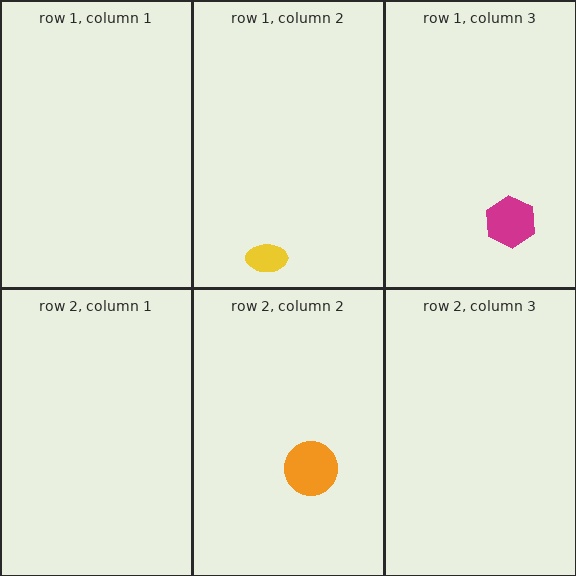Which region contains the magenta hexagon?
The row 1, column 3 region.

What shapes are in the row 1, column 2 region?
The yellow ellipse.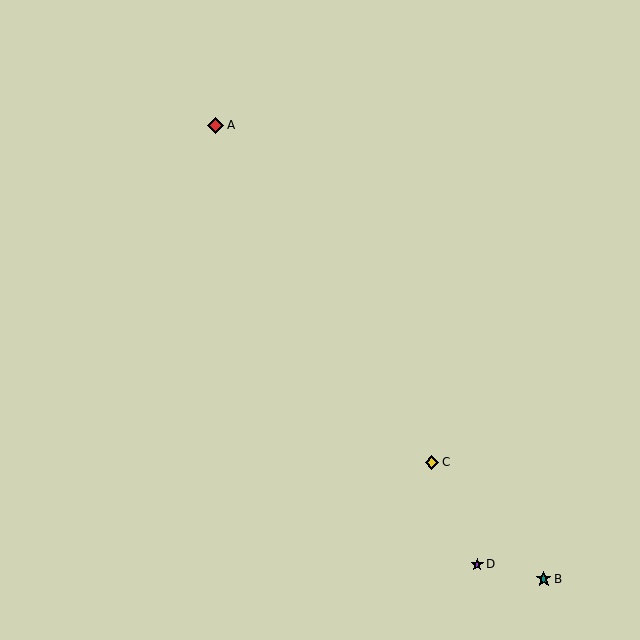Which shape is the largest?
The red diamond (labeled A) is the largest.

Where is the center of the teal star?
The center of the teal star is at (544, 579).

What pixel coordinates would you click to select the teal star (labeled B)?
Click at (544, 579) to select the teal star B.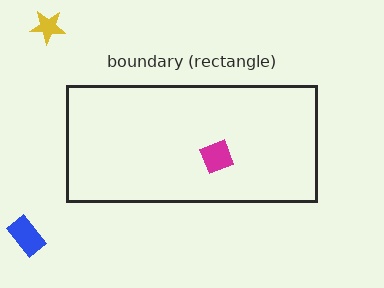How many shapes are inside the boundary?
1 inside, 2 outside.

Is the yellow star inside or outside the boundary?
Outside.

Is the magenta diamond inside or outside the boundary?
Inside.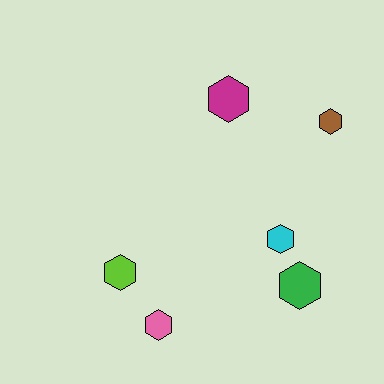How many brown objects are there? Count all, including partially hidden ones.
There is 1 brown object.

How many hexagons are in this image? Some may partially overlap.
There are 6 hexagons.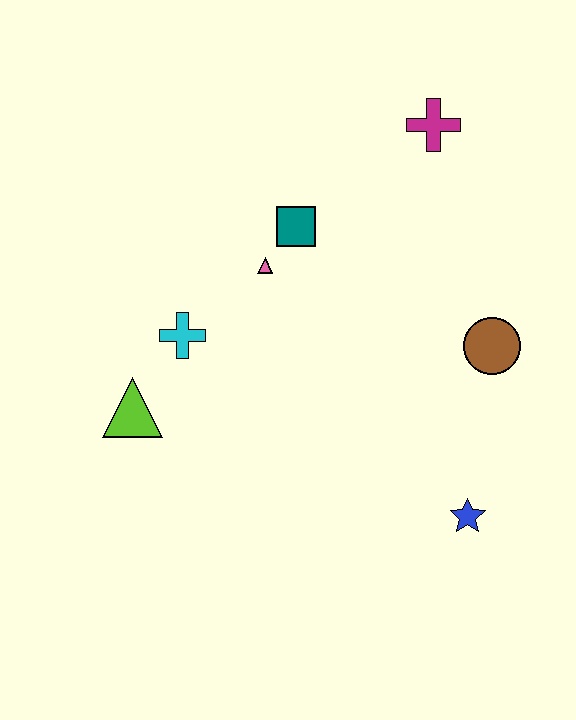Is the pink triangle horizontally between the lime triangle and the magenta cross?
Yes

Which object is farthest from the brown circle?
The lime triangle is farthest from the brown circle.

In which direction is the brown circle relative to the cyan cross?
The brown circle is to the right of the cyan cross.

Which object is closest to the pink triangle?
The teal square is closest to the pink triangle.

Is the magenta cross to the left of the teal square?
No